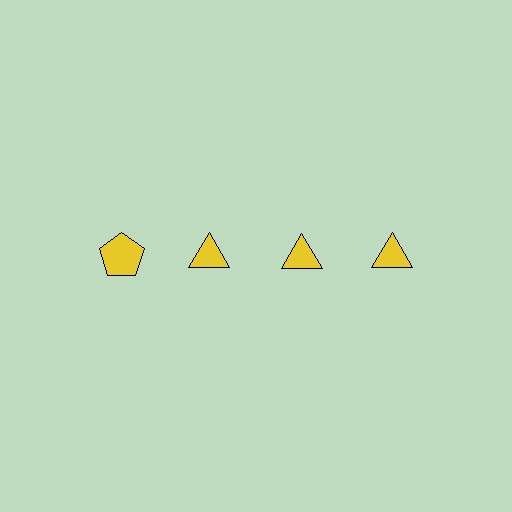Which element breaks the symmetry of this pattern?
The yellow pentagon in the top row, leftmost column breaks the symmetry. All other shapes are yellow triangles.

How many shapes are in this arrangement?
There are 4 shapes arranged in a grid pattern.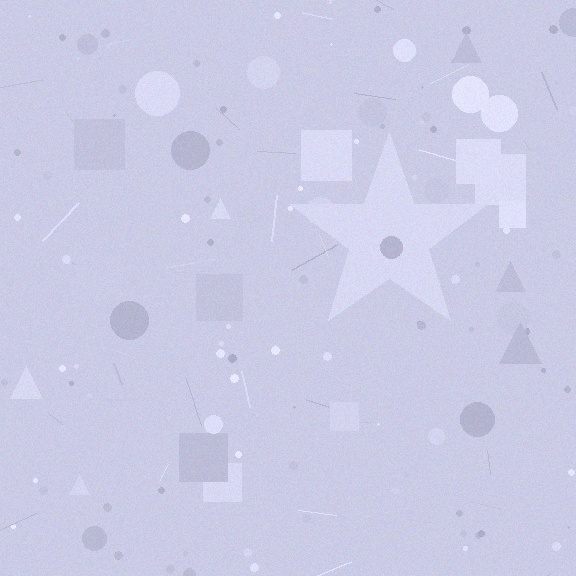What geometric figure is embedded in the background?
A star is embedded in the background.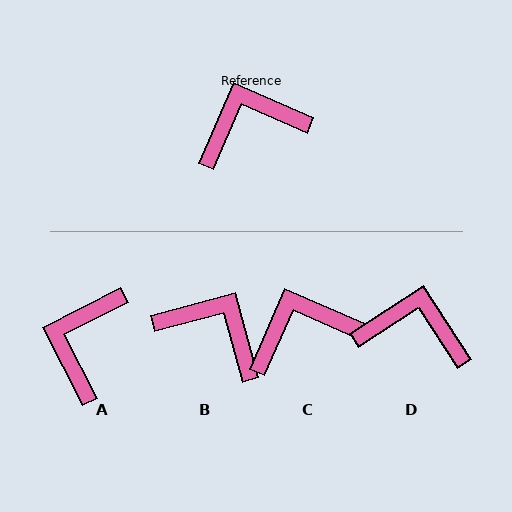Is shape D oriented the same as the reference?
No, it is off by about 34 degrees.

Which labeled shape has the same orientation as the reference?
C.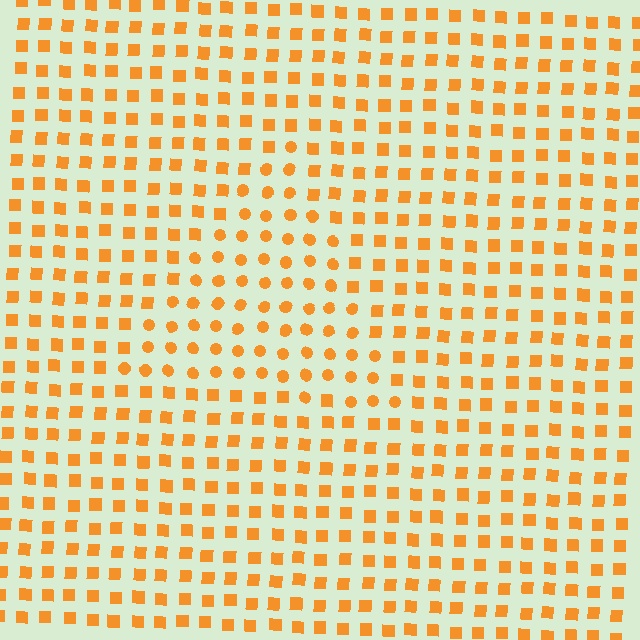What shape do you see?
I see a triangle.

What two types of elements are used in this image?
The image uses circles inside the triangle region and squares outside it.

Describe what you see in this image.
The image is filled with small orange elements arranged in a uniform grid. A triangle-shaped region contains circles, while the surrounding area contains squares. The boundary is defined purely by the change in element shape.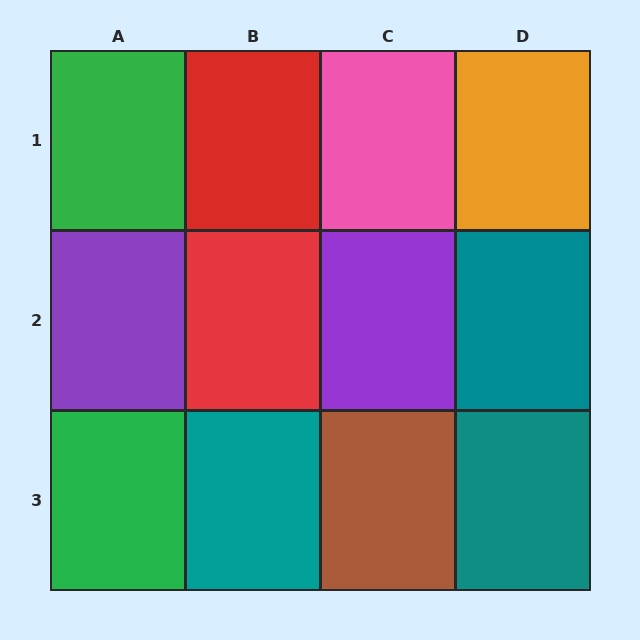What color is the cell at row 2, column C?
Purple.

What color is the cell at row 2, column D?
Teal.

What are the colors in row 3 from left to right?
Green, teal, brown, teal.